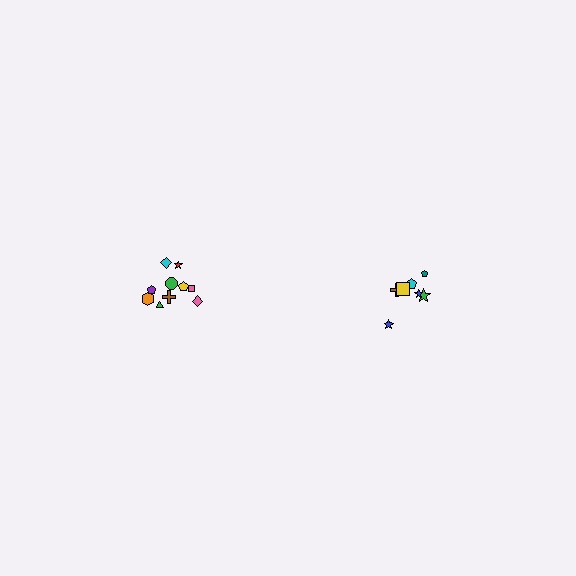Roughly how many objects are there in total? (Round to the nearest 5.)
Roughly 15 objects in total.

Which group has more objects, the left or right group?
The left group.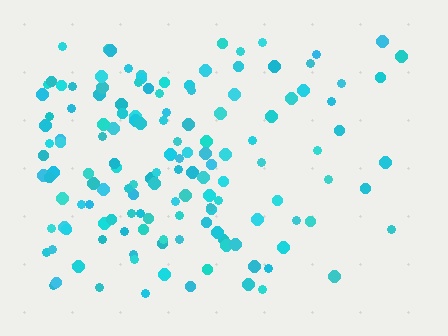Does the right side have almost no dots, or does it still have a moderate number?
Still a moderate number, just noticeably fewer than the left.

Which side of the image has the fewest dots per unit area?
The right.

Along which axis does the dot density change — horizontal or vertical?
Horizontal.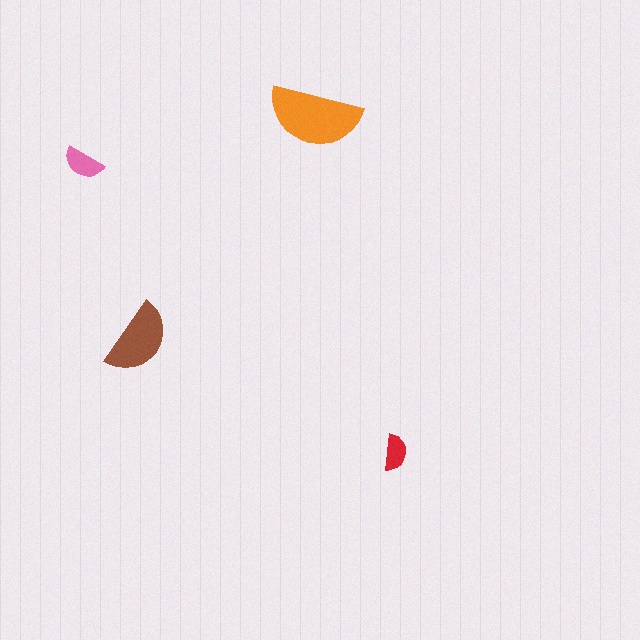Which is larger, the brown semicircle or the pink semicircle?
The brown one.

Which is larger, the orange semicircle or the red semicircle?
The orange one.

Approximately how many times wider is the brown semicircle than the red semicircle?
About 2 times wider.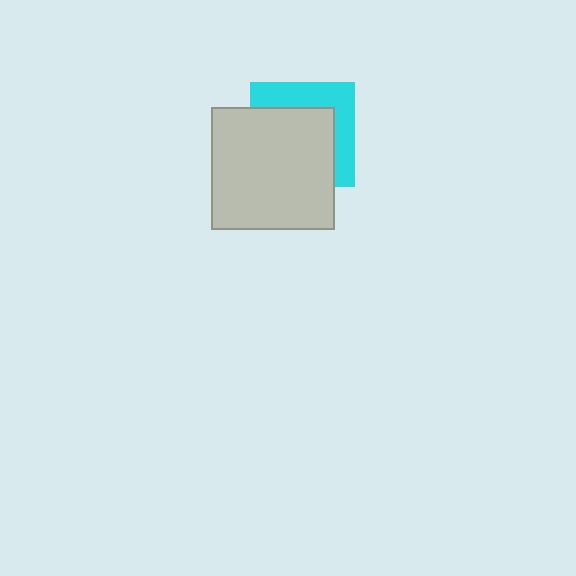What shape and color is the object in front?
The object in front is a light gray square.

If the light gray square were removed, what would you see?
You would see the complete cyan square.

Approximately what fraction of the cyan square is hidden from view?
Roughly 61% of the cyan square is hidden behind the light gray square.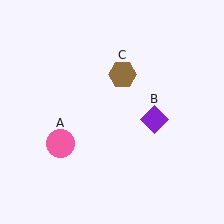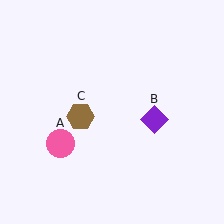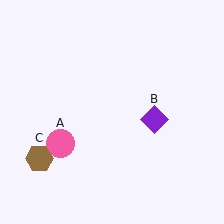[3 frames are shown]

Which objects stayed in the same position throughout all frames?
Pink circle (object A) and purple diamond (object B) remained stationary.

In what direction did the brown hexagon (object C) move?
The brown hexagon (object C) moved down and to the left.